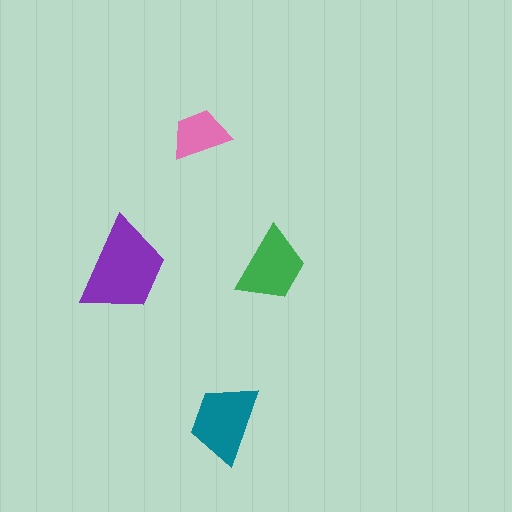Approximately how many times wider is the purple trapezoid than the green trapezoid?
About 1.5 times wider.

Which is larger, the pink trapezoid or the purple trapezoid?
The purple one.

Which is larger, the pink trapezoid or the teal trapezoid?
The teal one.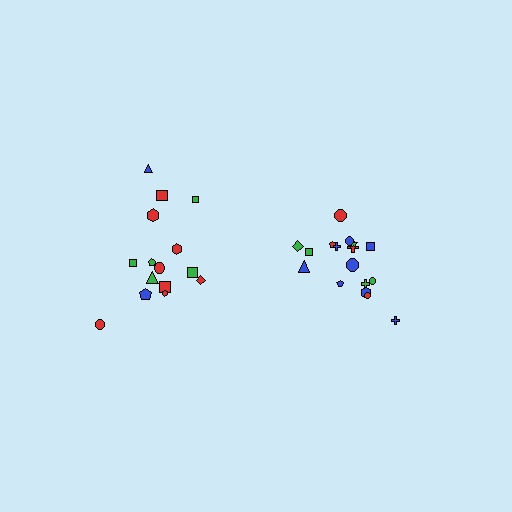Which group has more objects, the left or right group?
The right group.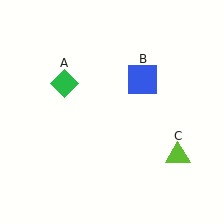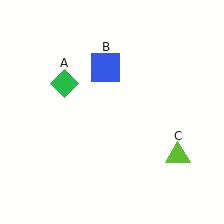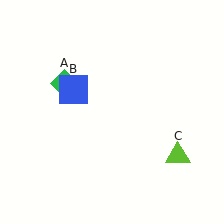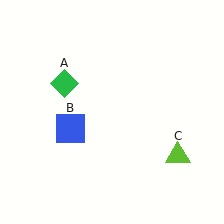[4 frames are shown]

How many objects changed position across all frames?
1 object changed position: blue square (object B).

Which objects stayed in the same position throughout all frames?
Green diamond (object A) and lime triangle (object C) remained stationary.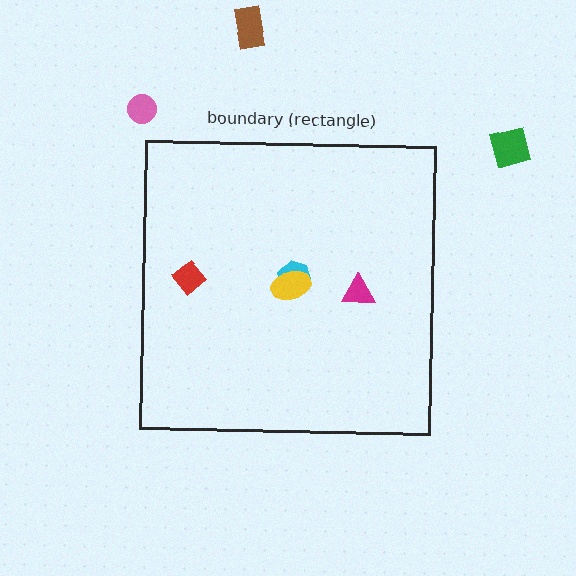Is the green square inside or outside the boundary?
Outside.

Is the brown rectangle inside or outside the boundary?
Outside.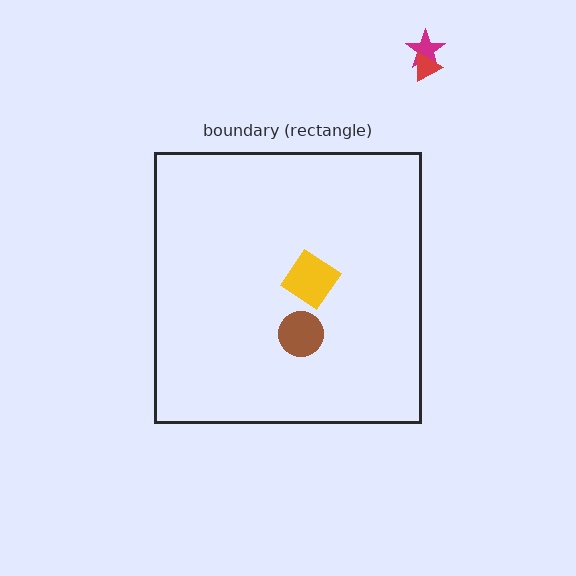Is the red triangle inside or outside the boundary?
Outside.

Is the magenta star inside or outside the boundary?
Outside.